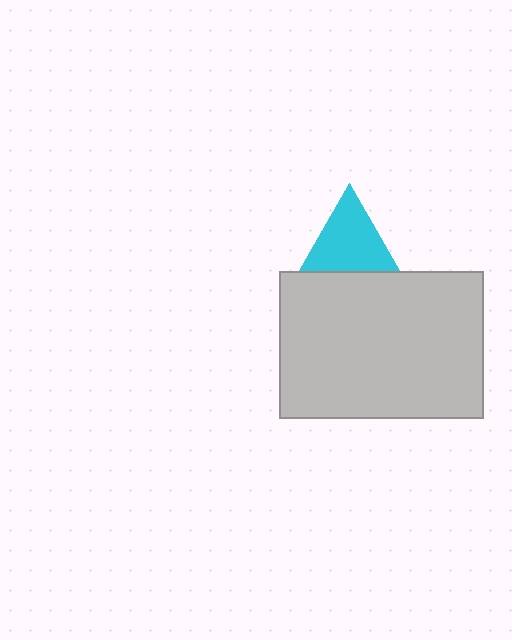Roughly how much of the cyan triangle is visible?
About half of it is visible (roughly 58%).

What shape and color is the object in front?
The object in front is a light gray rectangle.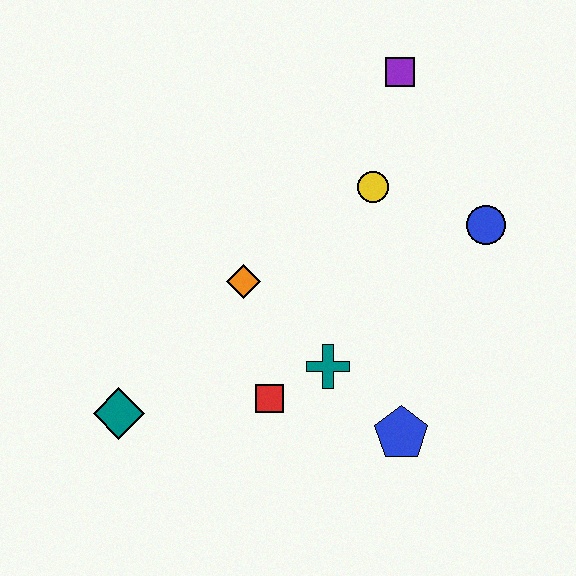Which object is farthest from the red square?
The purple square is farthest from the red square.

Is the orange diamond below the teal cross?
No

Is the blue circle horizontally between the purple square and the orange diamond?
No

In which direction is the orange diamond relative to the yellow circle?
The orange diamond is to the left of the yellow circle.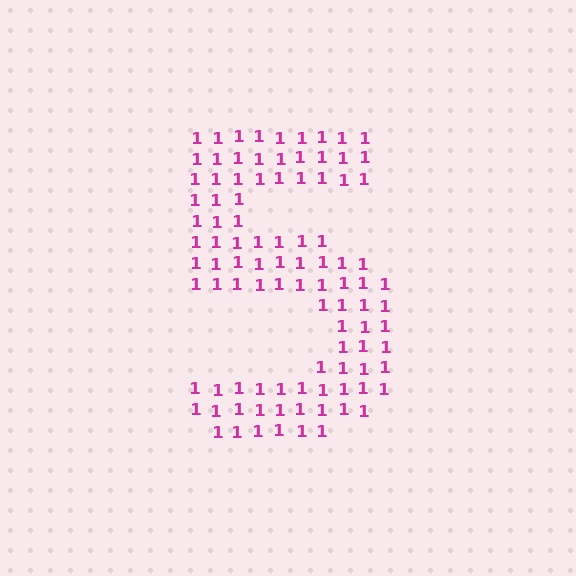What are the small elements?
The small elements are digit 1's.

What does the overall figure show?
The overall figure shows the digit 5.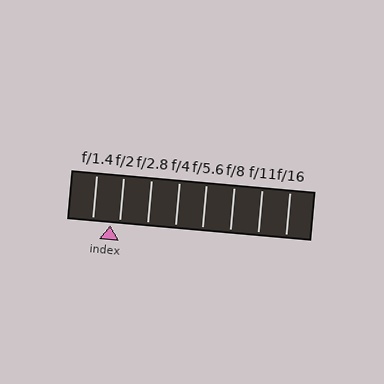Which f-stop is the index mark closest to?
The index mark is closest to f/2.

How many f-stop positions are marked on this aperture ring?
There are 8 f-stop positions marked.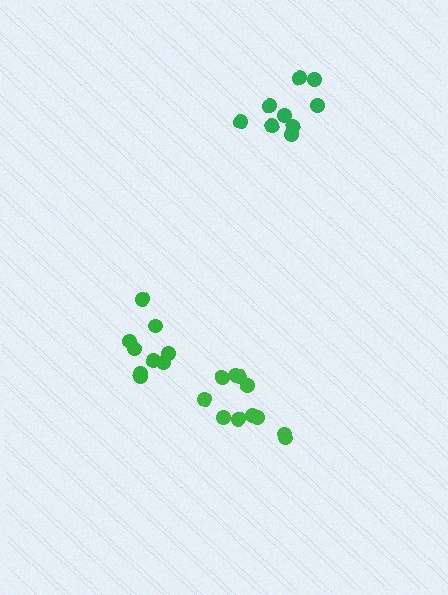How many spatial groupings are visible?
There are 3 spatial groupings.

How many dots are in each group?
Group 1: 9 dots, Group 2: 11 dots, Group 3: 9 dots (29 total).